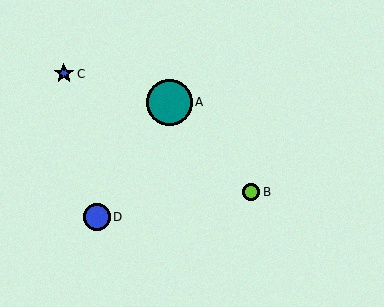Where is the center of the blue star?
The center of the blue star is at (64, 74).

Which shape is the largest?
The teal circle (labeled A) is the largest.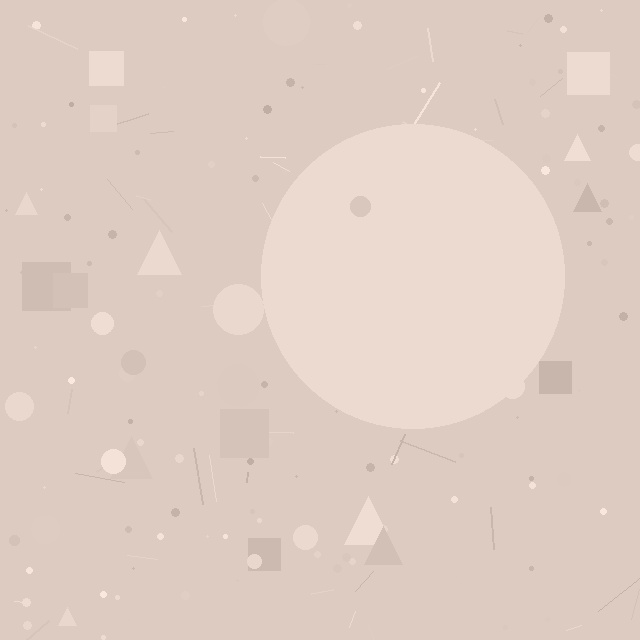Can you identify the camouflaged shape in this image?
The camouflaged shape is a circle.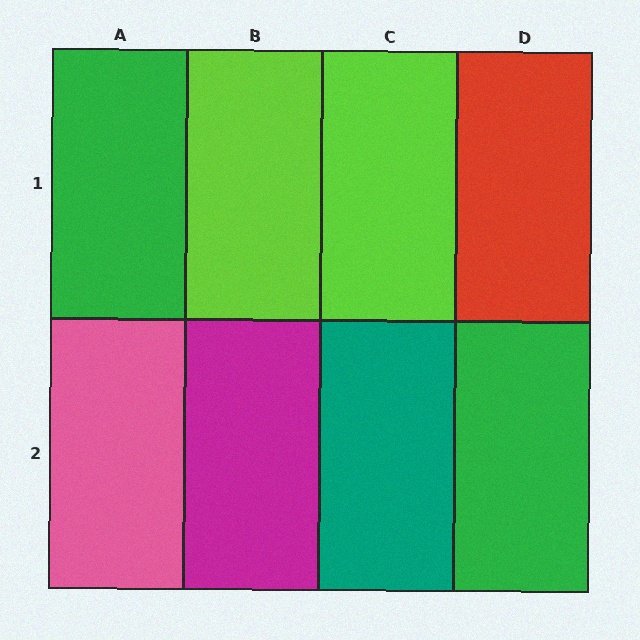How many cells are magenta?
1 cell is magenta.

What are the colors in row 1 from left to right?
Green, lime, lime, red.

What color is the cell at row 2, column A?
Pink.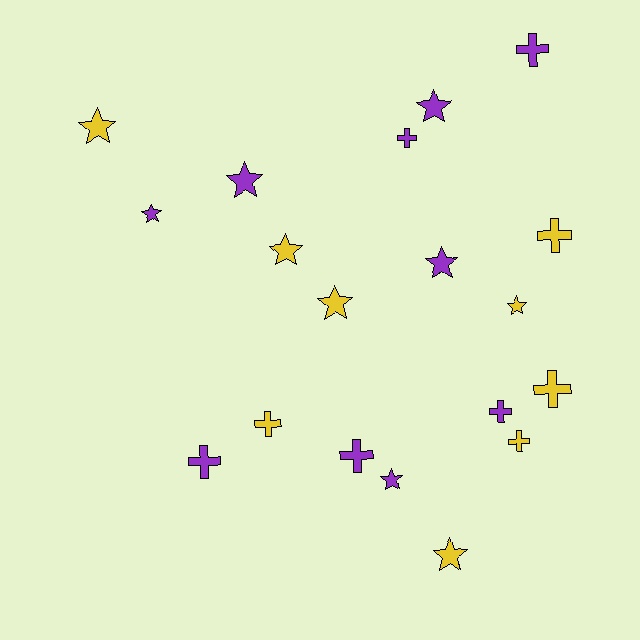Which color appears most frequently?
Purple, with 10 objects.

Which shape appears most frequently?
Star, with 10 objects.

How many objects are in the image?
There are 19 objects.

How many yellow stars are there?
There are 5 yellow stars.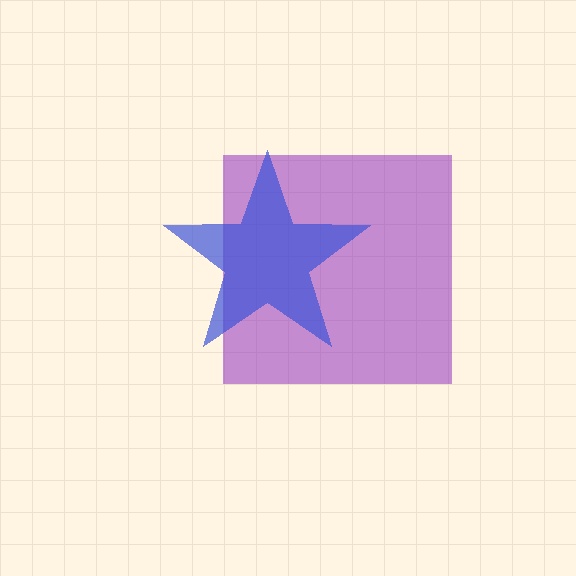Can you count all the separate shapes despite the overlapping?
Yes, there are 2 separate shapes.